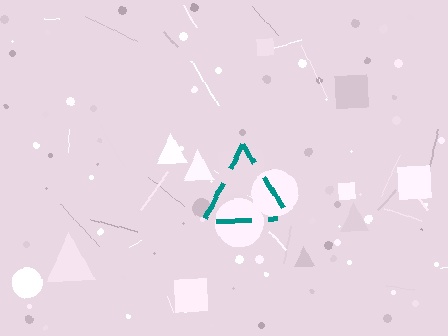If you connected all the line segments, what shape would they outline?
They would outline a triangle.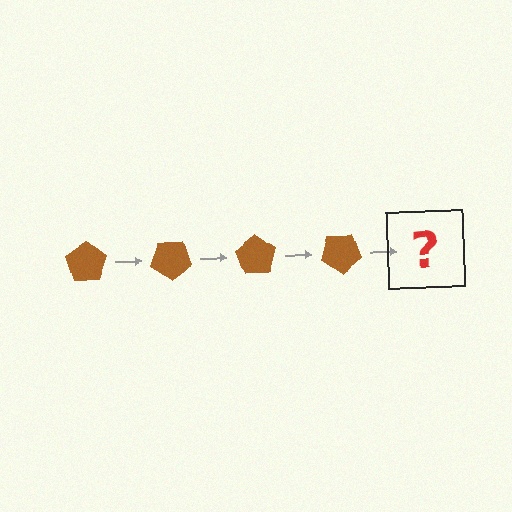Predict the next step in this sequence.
The next step is a brown pentagon rotated 140 degrees.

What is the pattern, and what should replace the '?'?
The pattern is that the pentagon rotates 35 degrees each step. The '?' should be a brown pentagon rotated 140 degrees.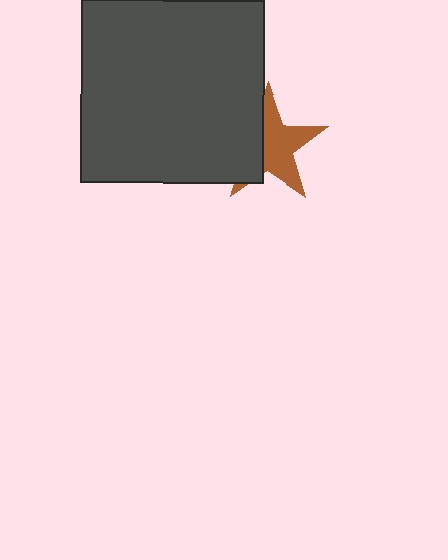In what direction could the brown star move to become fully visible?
The brown star could move right. That would shift it out from behind the dark gray square entirely.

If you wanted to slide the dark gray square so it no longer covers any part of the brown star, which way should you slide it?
Slide it left — that is the most direct way to separate the two shapes.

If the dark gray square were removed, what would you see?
You would see the complete brown star.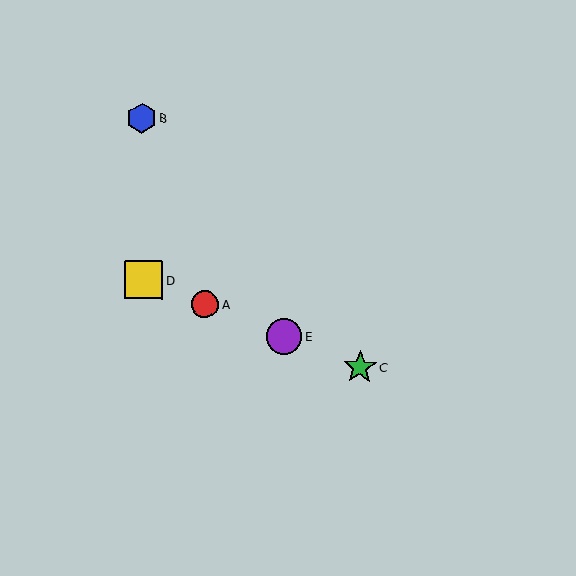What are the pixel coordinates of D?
Object D is at (144, 280).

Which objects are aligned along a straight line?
Objects A, C, D, E are aligned along a straight line.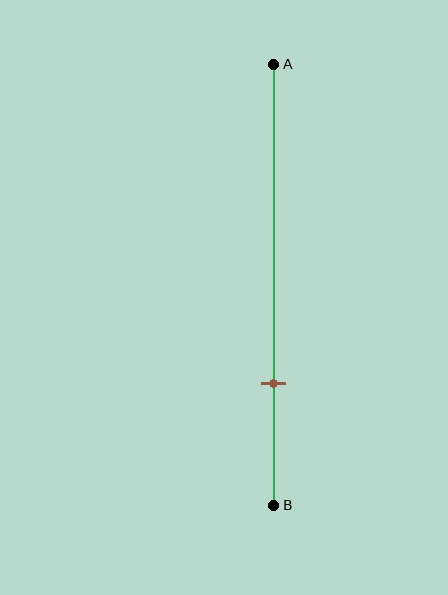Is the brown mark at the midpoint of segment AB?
No, the mark is at about 70% from A, not at the 50% midpoint.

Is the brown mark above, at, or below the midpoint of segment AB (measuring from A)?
The brown mark is below the midpoint of segment AB.